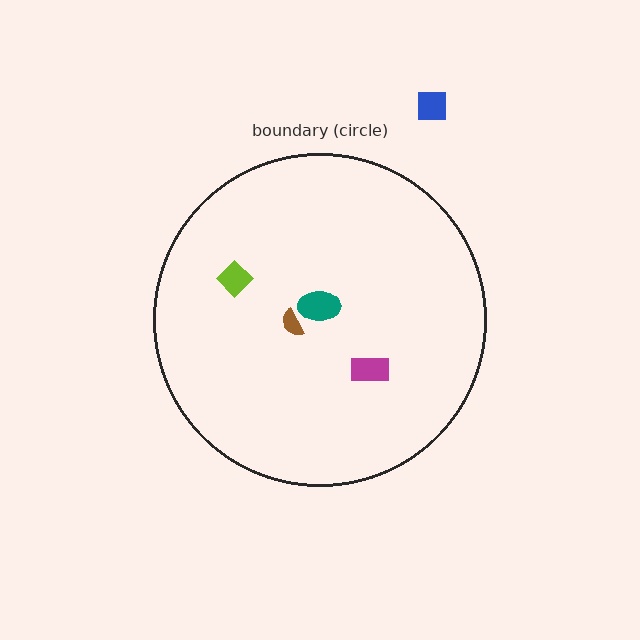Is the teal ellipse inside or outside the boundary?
Inside.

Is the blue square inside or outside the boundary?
Outside.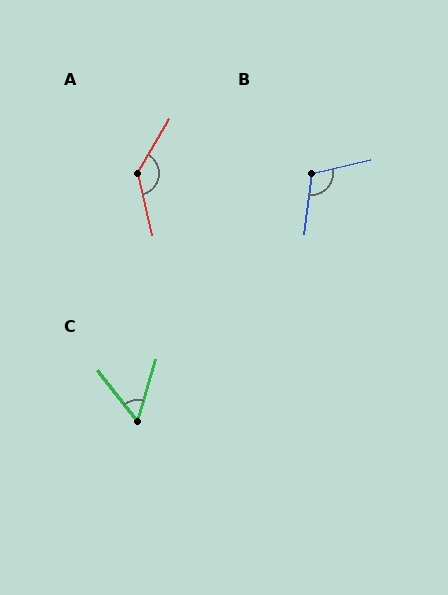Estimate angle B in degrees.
Approximately 110 degrees.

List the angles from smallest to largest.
C (55°), B (110°), A (136°).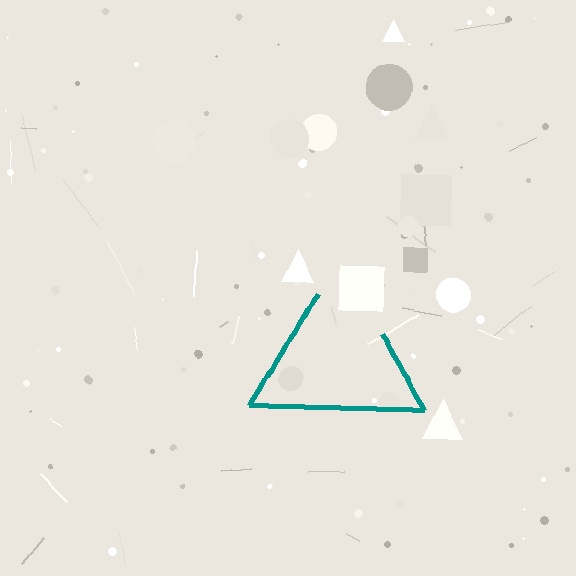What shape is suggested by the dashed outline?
The dashed outline suggests a triangle.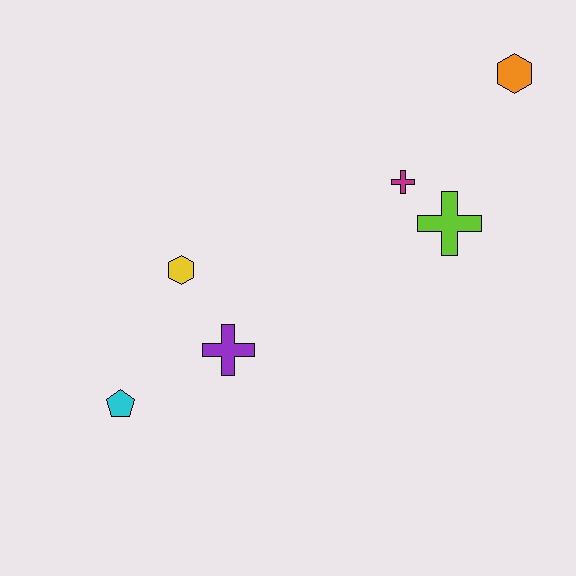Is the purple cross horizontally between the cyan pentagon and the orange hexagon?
Yes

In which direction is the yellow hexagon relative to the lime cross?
The yellow hexagon is to the left of the lime cross.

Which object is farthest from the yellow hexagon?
The orange hexagon is farthest from the yellow hexagon.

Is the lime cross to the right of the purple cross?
Yes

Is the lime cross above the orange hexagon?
No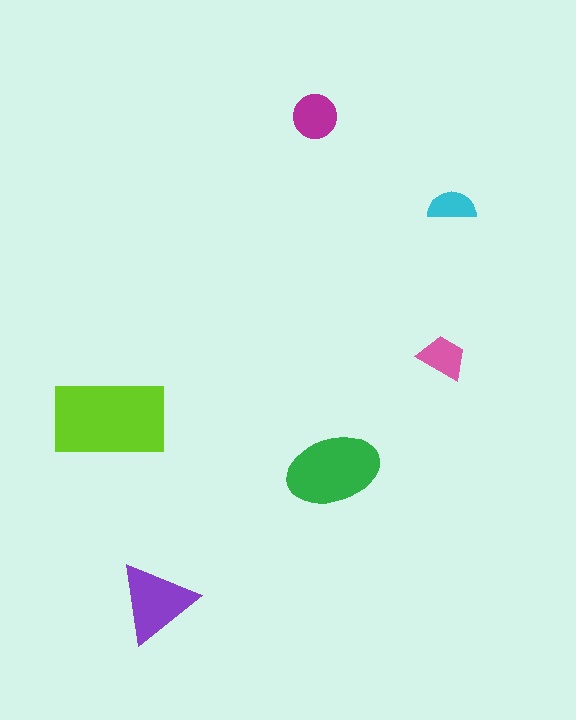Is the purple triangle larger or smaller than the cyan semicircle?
Larger.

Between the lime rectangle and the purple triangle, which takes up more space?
The lime rectangle.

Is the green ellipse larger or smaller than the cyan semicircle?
Larger.